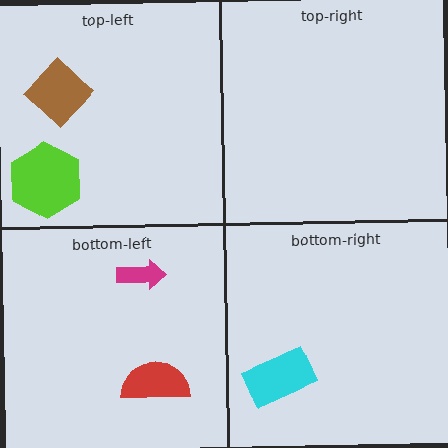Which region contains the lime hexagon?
The top-left region.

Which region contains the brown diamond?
The top-left region.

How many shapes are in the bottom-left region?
2.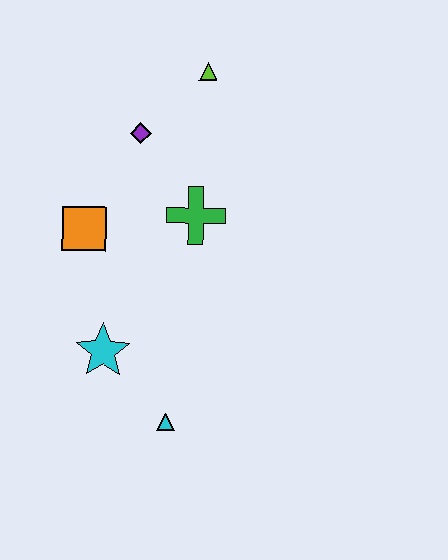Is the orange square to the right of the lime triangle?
No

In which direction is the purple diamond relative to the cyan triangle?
The purple diamond is above the cyan triangle.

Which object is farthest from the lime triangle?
The cyan triangle is farthest from the lime triangle.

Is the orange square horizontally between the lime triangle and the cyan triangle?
No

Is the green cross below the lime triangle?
Yes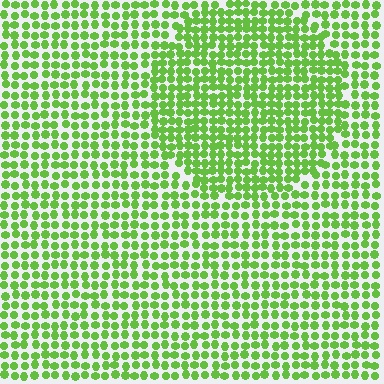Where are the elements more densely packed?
The elements are more densely packed inside the circle boundary.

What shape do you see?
I see a circle.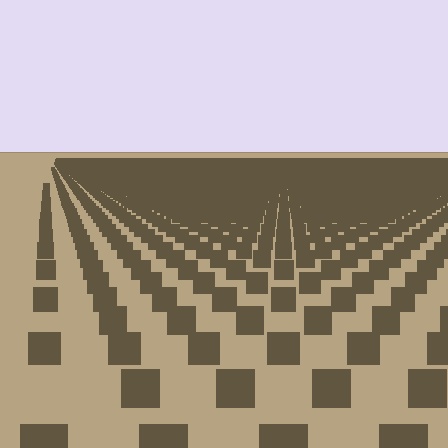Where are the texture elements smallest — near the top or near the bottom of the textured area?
Near the top.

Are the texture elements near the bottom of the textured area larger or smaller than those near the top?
Larger. Near the bottom, elements are closer to the viewer and appear at a bigger on-screen size.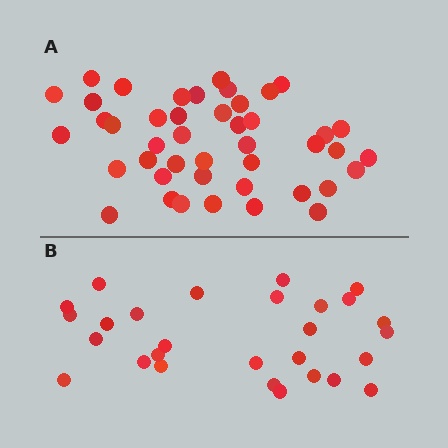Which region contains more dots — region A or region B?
Region A (the top region) has more dots.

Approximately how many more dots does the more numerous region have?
Region A has approximately 15 more dots than region B.